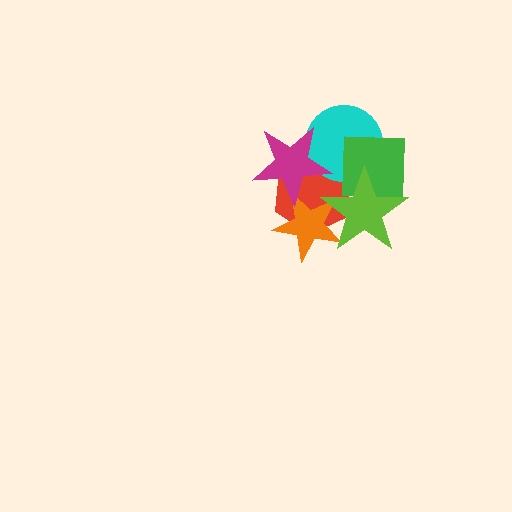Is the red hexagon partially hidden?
Yes, it is partially covered by another shape.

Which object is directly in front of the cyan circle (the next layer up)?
The green square is directly in front of the cyan circle.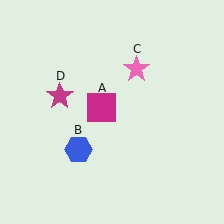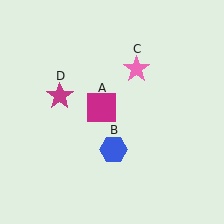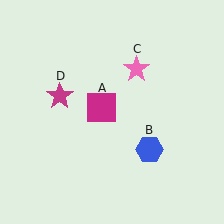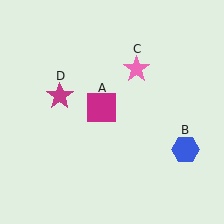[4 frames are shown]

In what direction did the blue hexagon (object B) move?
The blue hexagon (object B) moved right.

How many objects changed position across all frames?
1 object changed position: blue hexagon (object B).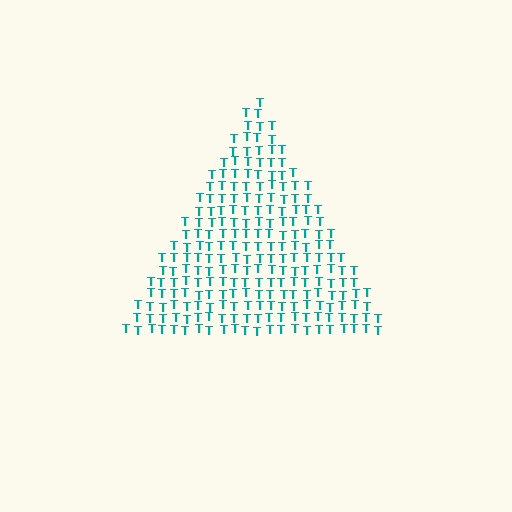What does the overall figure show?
The overall figure shows a triangle.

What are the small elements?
The small elements are letter T's.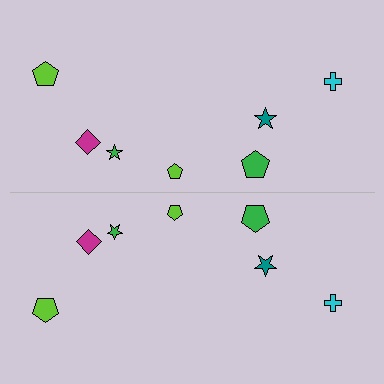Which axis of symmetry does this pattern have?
The pattern has a horizontal axis of symmetry running through the center of the image.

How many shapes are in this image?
There are 14 shapes in this image.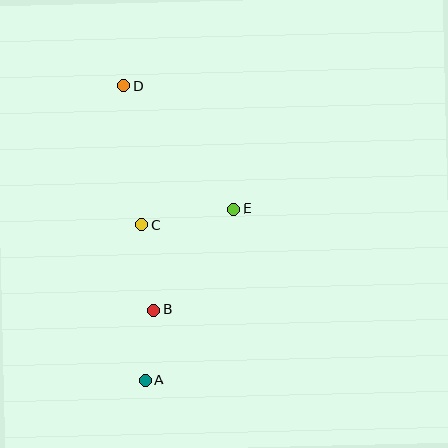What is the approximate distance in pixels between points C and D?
The distance between C and D is approximately 139 pixels.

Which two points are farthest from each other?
Points A and D are farthest from each other.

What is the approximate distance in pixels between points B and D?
The distance between B and D is approximately 226 pixels.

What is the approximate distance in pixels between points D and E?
The distance between D and E is approximately 165 pixels.